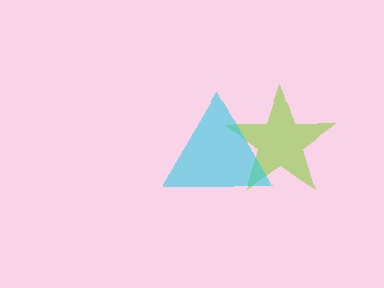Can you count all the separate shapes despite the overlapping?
Yes, there are 2 separate shapes.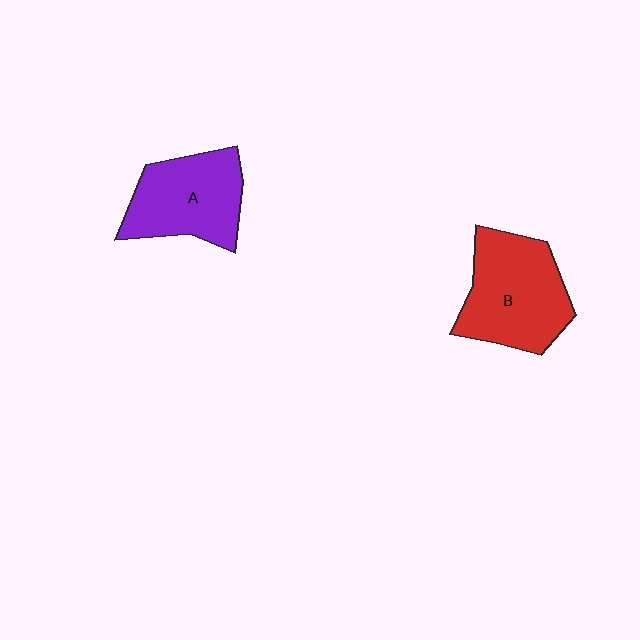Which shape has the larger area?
Shape B (red).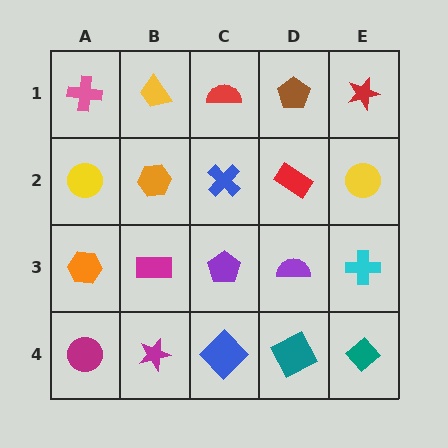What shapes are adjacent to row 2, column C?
A red semicircle (row 1, column C), a purple pentagon (row 3, column C), an orange hexagon (row 2, column B), a red rectangle (row 2, column D).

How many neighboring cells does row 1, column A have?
2.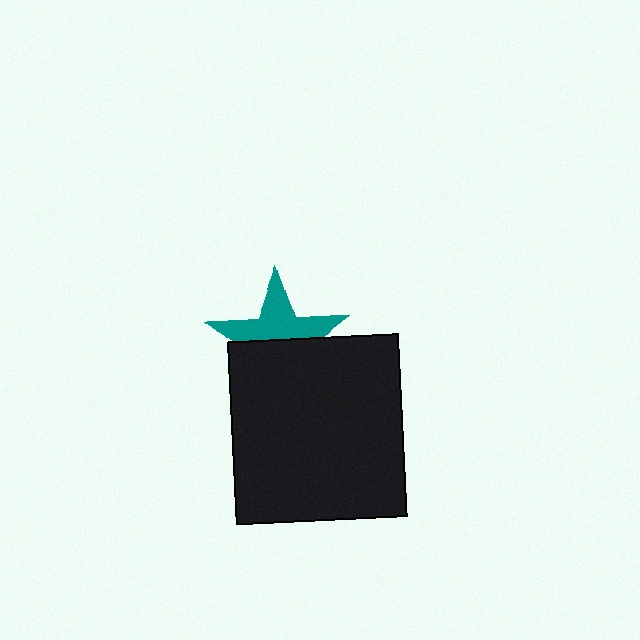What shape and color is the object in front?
The object in front is a black rectangle.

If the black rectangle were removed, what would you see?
You would see the complete teal star.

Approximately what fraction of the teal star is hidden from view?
Roughly 49% of the teal star is hidden behind the black rectangle.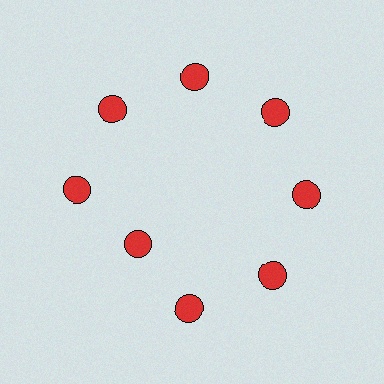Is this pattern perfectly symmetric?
No. The 8 red circles are arranged in a ring, but one element near the 8 o'clock position is pulled inward toward the center, breaking the 8-fold rotational symmetry.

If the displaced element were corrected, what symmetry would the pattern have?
It would have 8-fold rotational symmetry — the pattern would map onto itself every 45 degrees.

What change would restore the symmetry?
The symmetry would be restored by moving it outward, back onto the ring so that all 8 circles sit at equal angles and equal distance from the center.